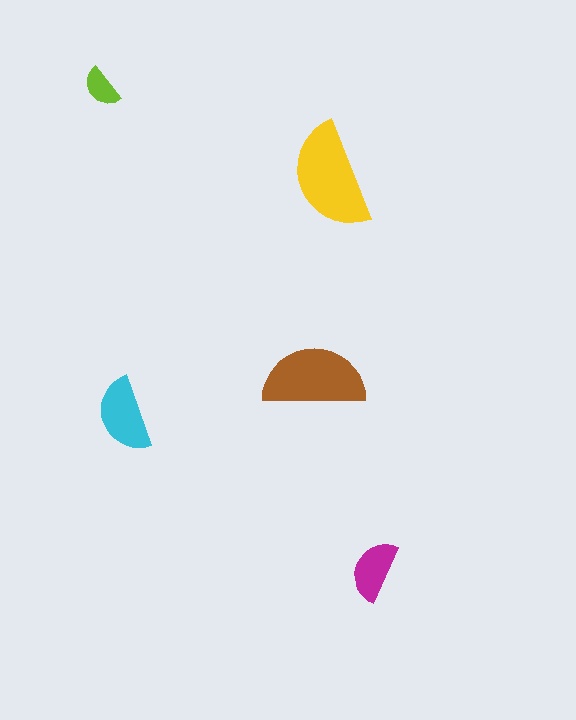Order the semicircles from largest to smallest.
the yellow one, the brown one, the cyan one, the magenta one, the lime one.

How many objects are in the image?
There are 5 objects in the image.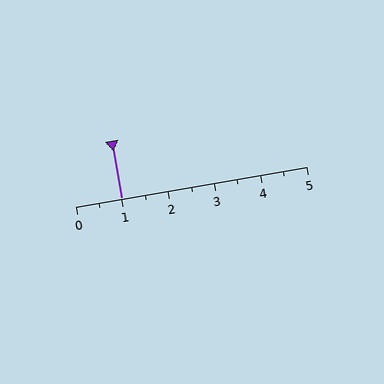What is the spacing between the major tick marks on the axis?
The major ticks are spaced 1 apart.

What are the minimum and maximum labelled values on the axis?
The axis runs from 0 to 5.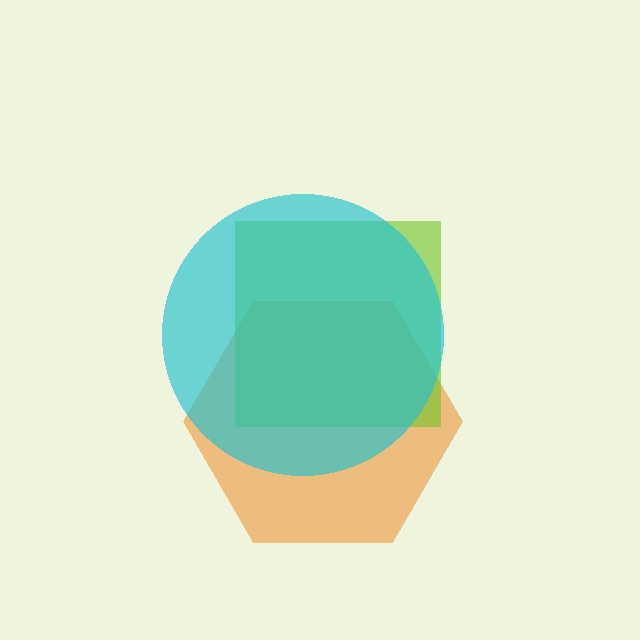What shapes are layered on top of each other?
The layered shapes are: an orange hexagon, a lime square, a cyan circle.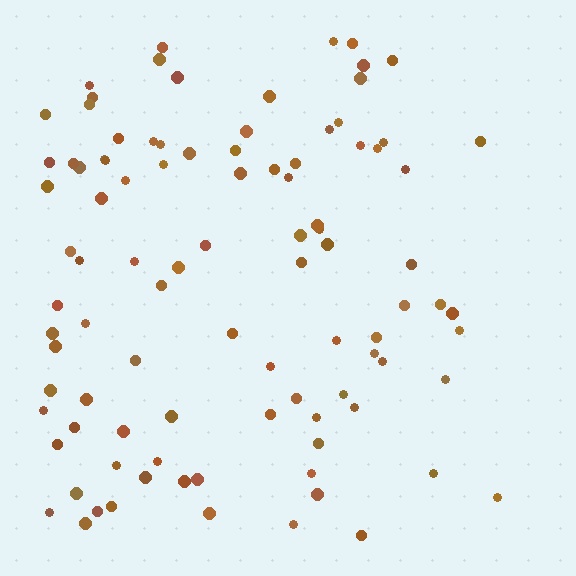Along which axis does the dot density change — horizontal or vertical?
Horizontal.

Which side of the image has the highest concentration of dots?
The left.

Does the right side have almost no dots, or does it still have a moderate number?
Still a moderate number, just noticeably fewer than the left.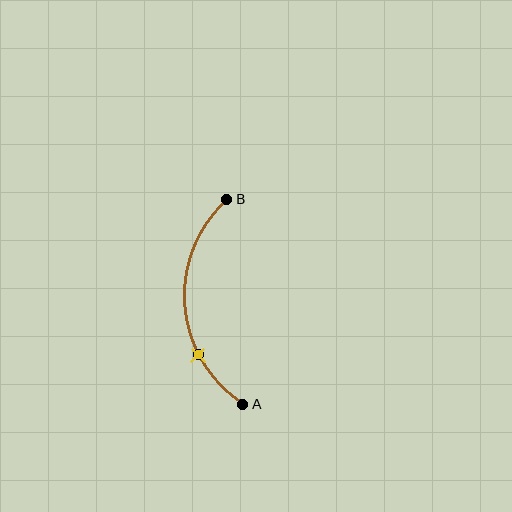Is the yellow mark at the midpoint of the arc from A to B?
No. The yellow mark lies on the arc but is closer to endpoint A. The arc midpoint would be at the point on the curve equidistant along the arc from both A and B.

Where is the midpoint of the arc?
The arc midpoint is the point on the curve farthest from the straight line joining A and B. It sits to the left of that line.